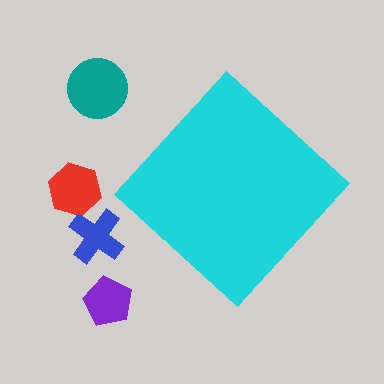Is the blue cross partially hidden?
No, the blue cross is fully visible.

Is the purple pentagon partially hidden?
No, the purple pentagon is fully visible.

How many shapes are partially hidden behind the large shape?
0 shapes are partially hidden.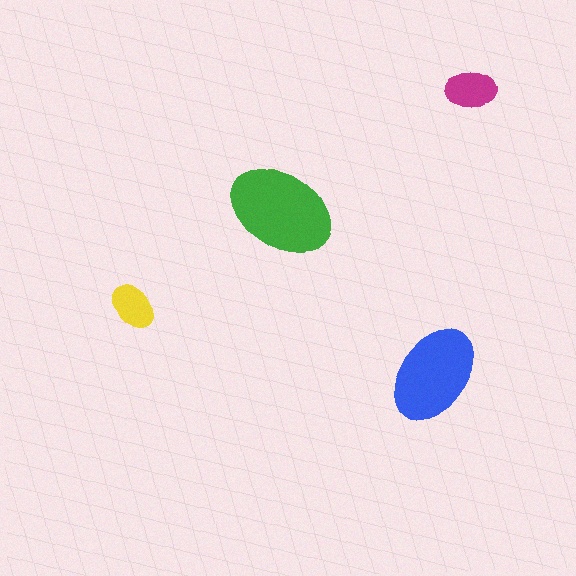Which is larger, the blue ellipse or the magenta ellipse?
The blue one.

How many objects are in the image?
There are 4 objects in the image.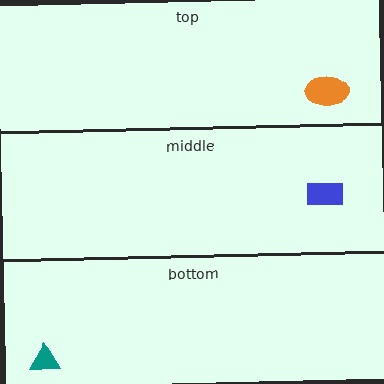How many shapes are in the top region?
1.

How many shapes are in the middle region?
1.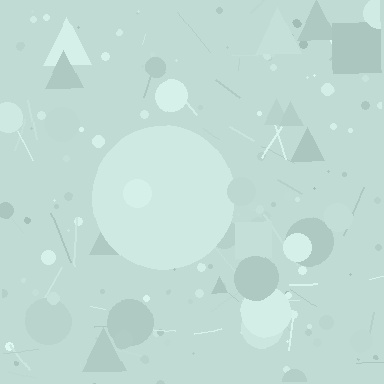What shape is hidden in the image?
A circle is hidden in the image.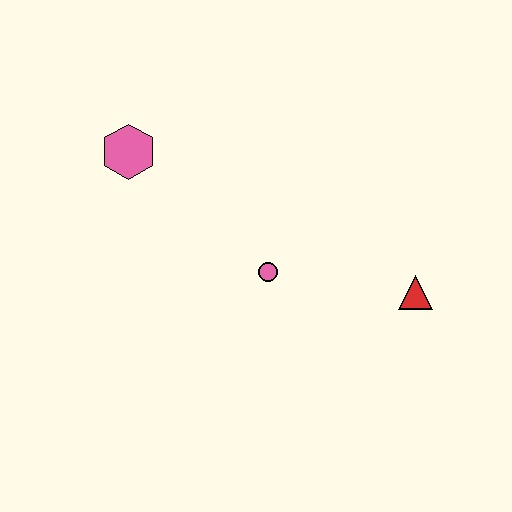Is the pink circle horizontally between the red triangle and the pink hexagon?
Yes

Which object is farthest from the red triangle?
The pink hexagon is farthest from the red triangle.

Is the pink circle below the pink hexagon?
Yes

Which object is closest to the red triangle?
The pink circle is closest to the red triangle.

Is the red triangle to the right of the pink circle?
Yes